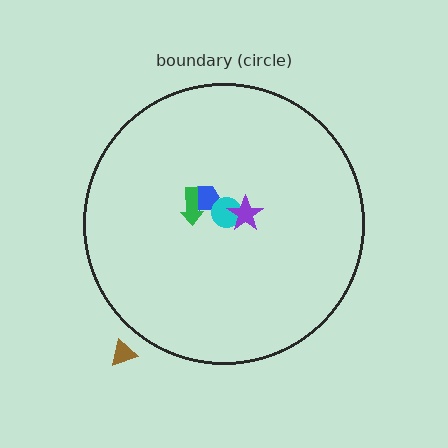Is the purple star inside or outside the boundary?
Inside.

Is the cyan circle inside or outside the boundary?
Inside.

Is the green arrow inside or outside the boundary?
Inside.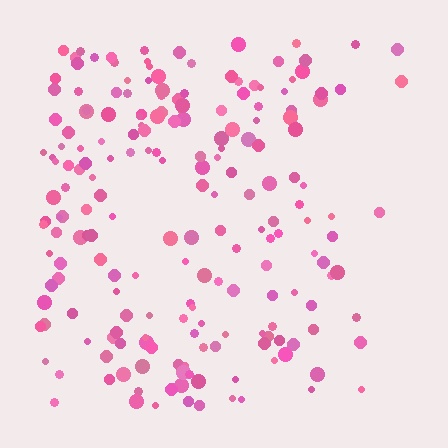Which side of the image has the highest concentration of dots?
The left.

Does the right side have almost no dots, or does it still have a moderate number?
Still a moderate number, just noticeably fewer than the left.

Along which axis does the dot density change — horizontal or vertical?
Horizontal.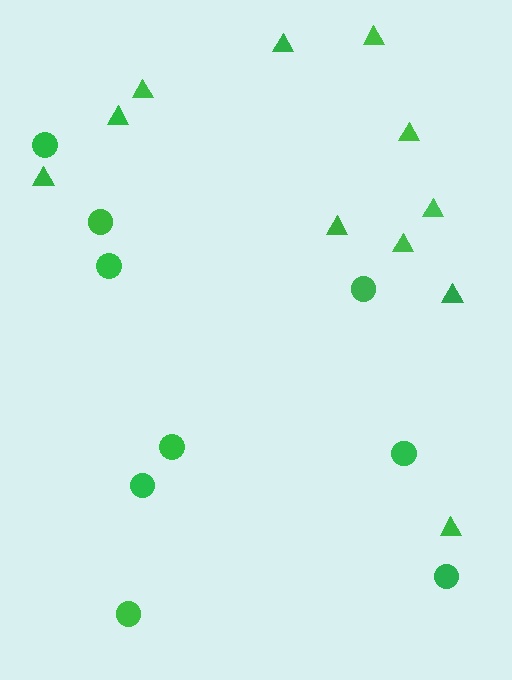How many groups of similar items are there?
There are 2 groups: one group of triangles (11) and one group of circles (9).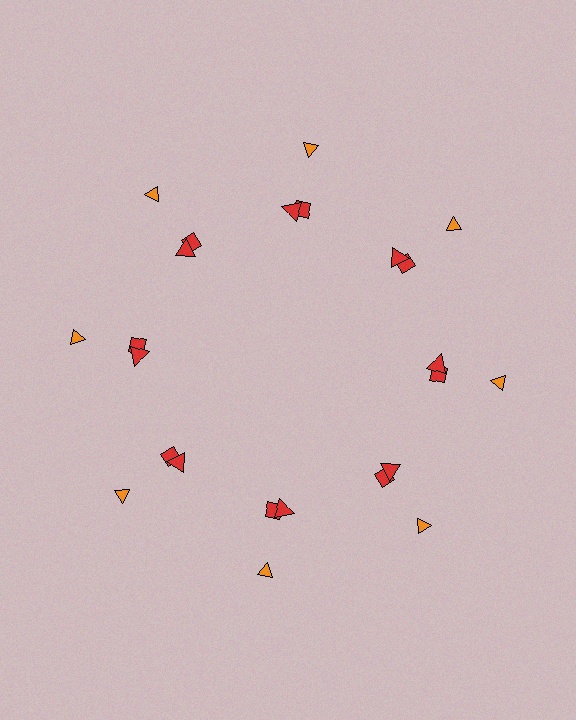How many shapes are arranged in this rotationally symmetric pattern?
There are 24 shapes, arranged in 8 groups of 3.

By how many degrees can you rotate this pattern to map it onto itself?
The pattern maps onto itself every 45 degrees of rotation.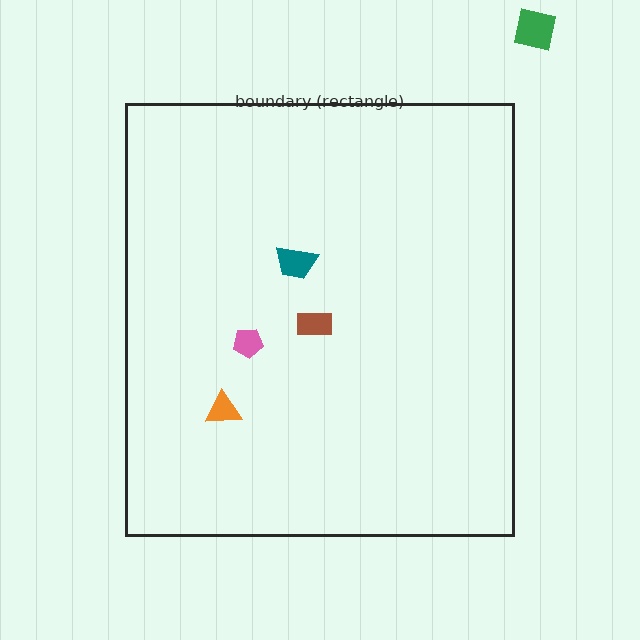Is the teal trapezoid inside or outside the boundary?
Inside.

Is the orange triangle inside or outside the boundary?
Inside.